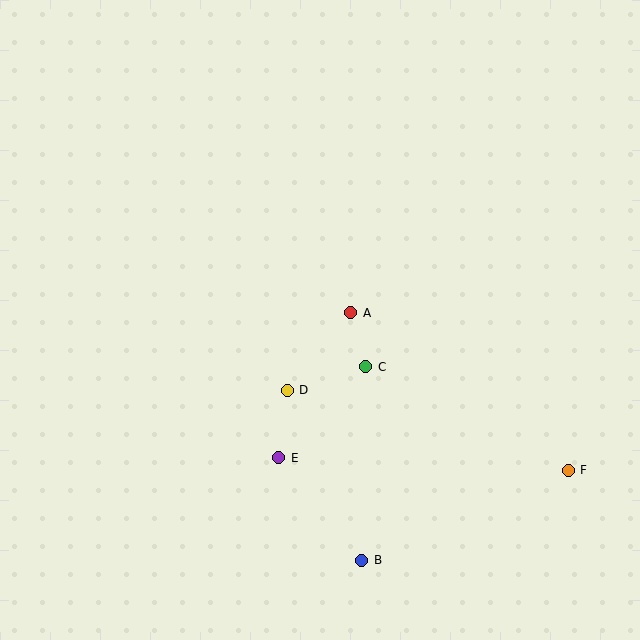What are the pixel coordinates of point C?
Point C is at (366, 367).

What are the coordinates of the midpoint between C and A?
The midpoint between C and A is at (358, 340).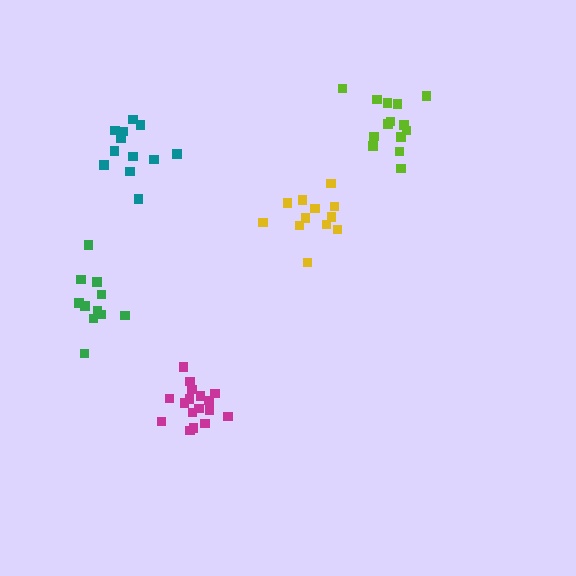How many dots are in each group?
Group 1: 11 dots, Group 2: 14 dots, Group 3: 12 dots, Group 4: 13 dots, Group 5: 17 dots (67 total).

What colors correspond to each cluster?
The clusters are colored: green, lime, yellow, teal, magenta.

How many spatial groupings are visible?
There are 5 spatial groupings.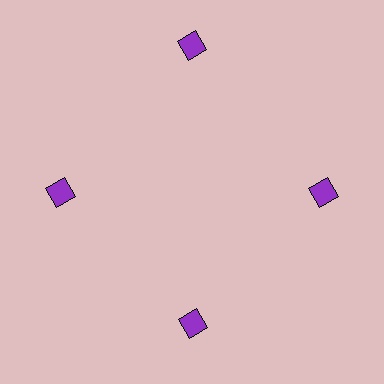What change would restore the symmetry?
The symmetry would be restored by moving it inward, back onto the ring so that all 4 diamonds sit at equal angles and equal distance from the center.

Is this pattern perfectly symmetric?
No. The 4 purple diamonds are arranged in a ring, but one element near the 12 o'clock position is pushed outward from the center, breaking the 4-fold rotational symmetry.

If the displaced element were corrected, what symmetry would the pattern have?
It would have 4-fold rotational symmetry — the pattern would map onto itself every 90 degrees.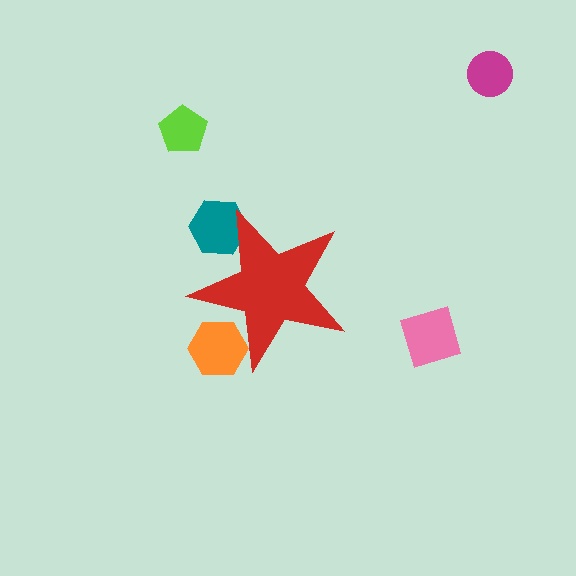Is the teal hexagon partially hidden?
Yes, the teal hexagon is partially hidden behind the red star.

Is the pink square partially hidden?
No, the pink square is fully visible.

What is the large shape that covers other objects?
A red star.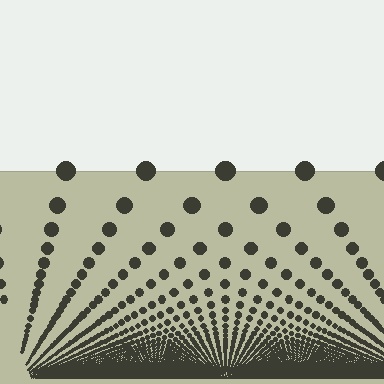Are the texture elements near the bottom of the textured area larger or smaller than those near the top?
Smaller. The gradient is inverted — elements near the bottom are smaller and denser.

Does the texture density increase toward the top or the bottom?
Density increases toward the bottom.